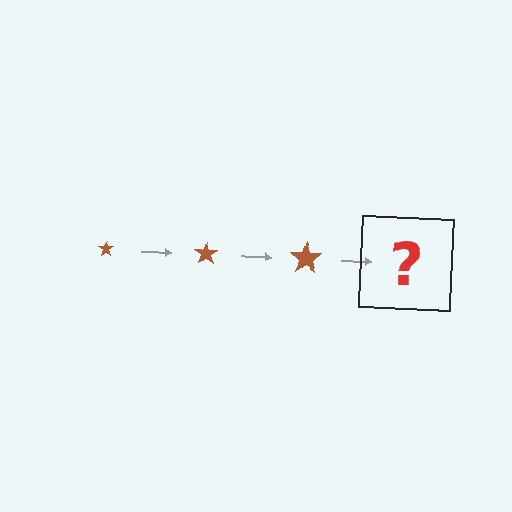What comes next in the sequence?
The next element should be a brown star, larger than the previous one.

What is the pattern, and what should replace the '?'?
The pattern is that the star gets progressively larger each step. The '?' should be a brown star, larger than the previous one.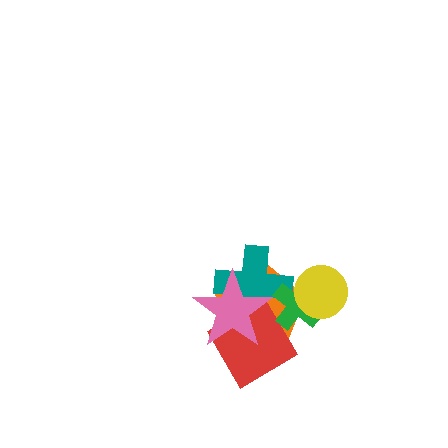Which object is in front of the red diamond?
The pink star is in front of the red diamond.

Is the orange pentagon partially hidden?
Yes, it is partially covered by another shape.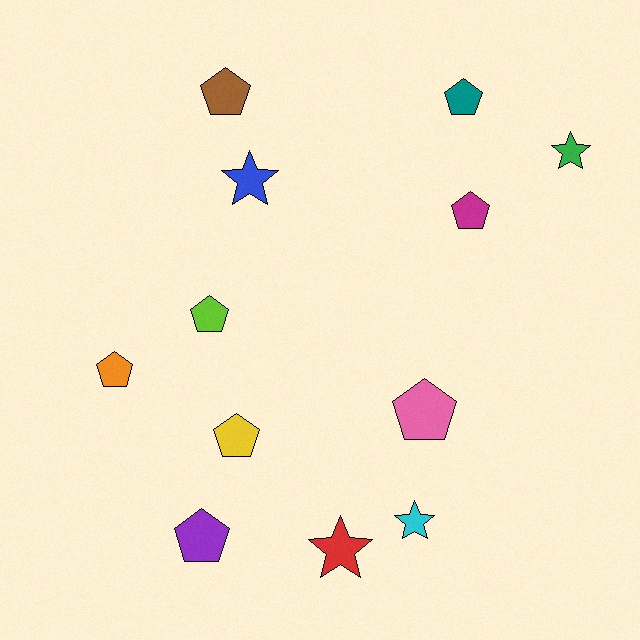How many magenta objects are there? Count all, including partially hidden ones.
There is 1 magenta object.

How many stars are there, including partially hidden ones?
There are 4 stars.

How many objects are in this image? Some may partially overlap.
There are 12 objects.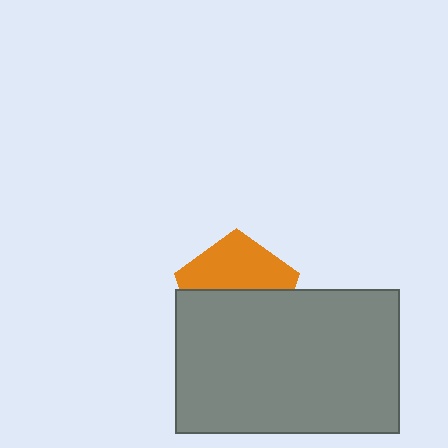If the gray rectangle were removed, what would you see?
You would see the complete orange pentagon.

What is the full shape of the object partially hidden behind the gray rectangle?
The partially hidden object is an orange pentagon.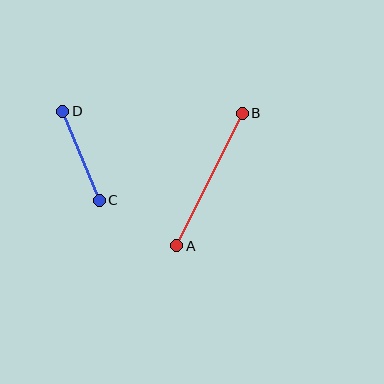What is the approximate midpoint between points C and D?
The midpoint is at approximately (81, 156) pixels.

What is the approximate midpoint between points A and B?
The midpoint is at approximately (209, 179) pixels.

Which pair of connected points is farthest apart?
Points A and B are farthest apart.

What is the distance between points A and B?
The distance is approximately 148 pixels.